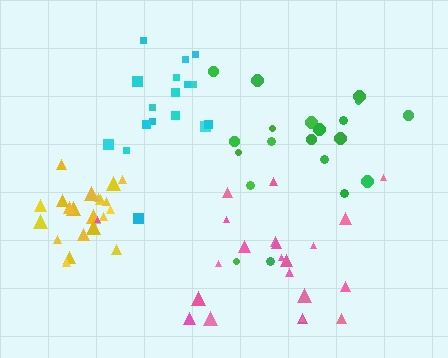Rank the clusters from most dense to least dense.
yellow, cyan, green, pink.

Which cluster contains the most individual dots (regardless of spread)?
Pink (22).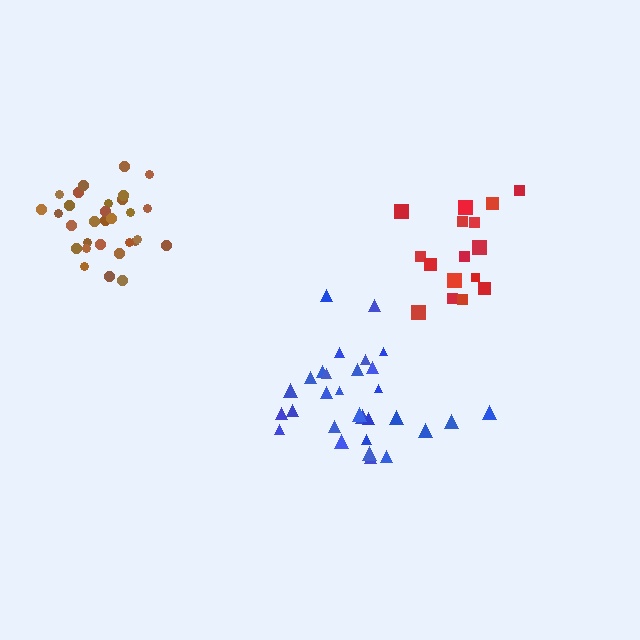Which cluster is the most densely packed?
Brown.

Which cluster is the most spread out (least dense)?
Red.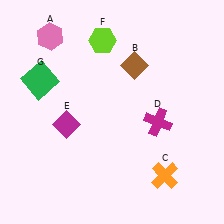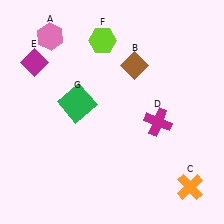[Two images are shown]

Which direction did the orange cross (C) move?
The orange cross (C) moved right.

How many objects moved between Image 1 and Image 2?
3 objects moved between the two images.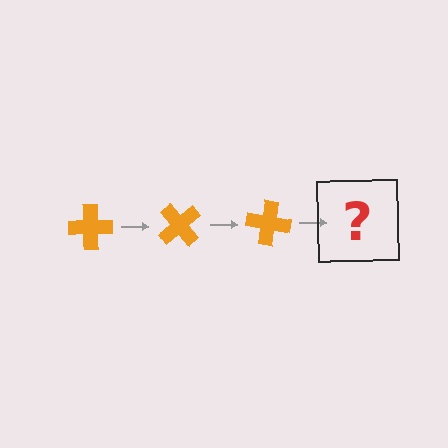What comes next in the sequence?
The next element should be an orange cross rotated 150 degrees.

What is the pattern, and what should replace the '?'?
The pattern is that the cross rotates 50 degrees each step. The '?' should be an orange cross rotated 150 degrees.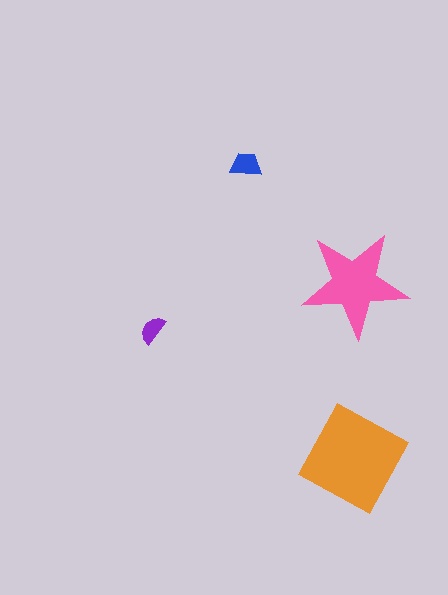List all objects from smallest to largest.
The purple semicircle, the blue trapezoid, the pink star, the orange square.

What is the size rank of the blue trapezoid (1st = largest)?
3rd.